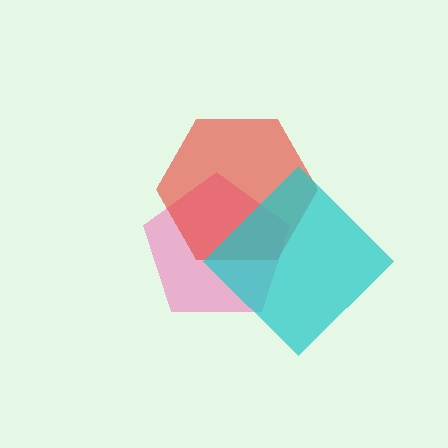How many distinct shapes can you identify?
There are 3 distinct shapes: a pink pentagon, a red hexagon, a cyan diamond.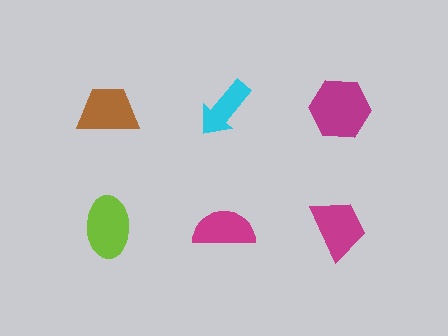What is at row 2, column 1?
A lime ellipse.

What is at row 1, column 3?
A magenta hexagon.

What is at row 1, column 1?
A brown trapezoid.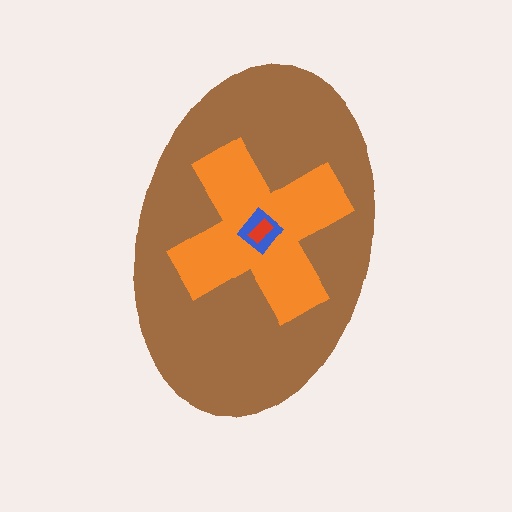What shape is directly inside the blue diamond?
The red rectangle.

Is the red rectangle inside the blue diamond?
Yes.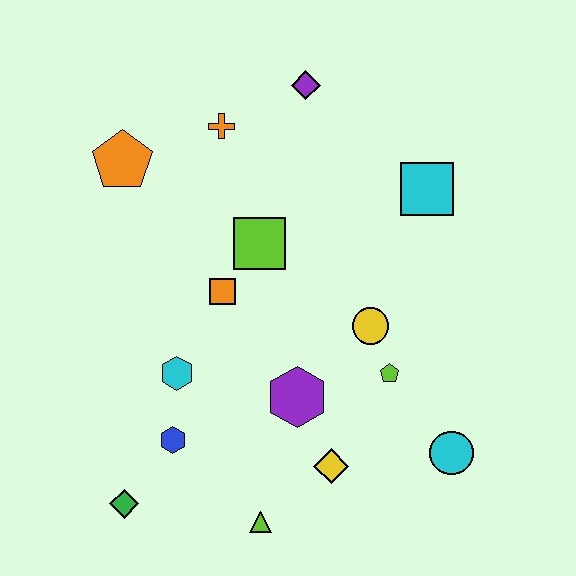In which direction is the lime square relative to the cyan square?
The lime square is to the left of the cyan square.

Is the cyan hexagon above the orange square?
No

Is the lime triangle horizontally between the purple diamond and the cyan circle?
No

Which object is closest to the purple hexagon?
The yellow diamond is closest to the purple hexagon.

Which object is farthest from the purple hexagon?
The purple diamond is farthest from the purple hexagon.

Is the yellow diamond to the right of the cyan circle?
No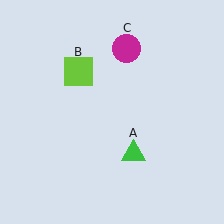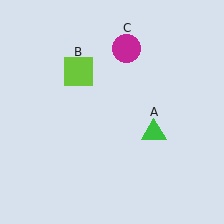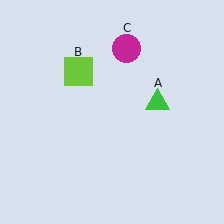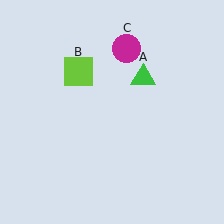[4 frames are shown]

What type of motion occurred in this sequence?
The green triangle (object A) rotated counterclockwise around the center of the scene.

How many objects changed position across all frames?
1 object changed position: green triangle (object A).